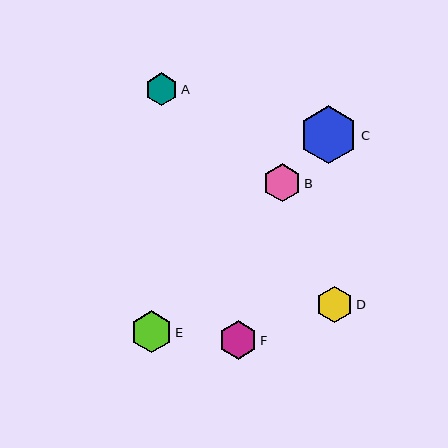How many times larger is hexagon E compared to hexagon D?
Hexagon E is approximately 1.1 times the size of hexagon D.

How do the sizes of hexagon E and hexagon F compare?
Hexagon E and hexagon F are approximately the same size.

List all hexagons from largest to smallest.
From largest to smallest: C, E, F, B, D, A.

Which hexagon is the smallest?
Hexagon A is the smallest with a size of approximately 33 pixels.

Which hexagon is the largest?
Hexagon C is the largest with a size of approximately 58 pixels.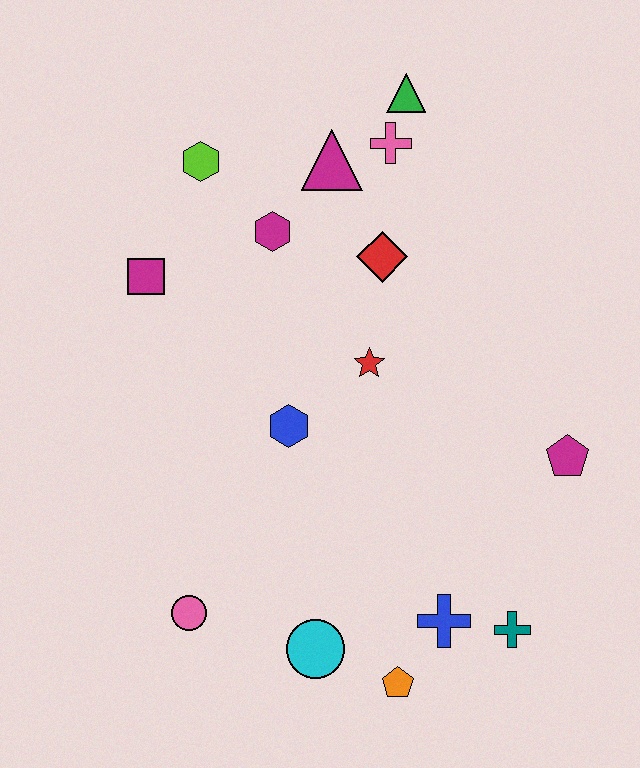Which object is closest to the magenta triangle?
The pink cross is closest to the magenta triangle.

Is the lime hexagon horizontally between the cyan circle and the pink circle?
Yes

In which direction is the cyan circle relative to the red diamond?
The cyan circle is below the red diamond.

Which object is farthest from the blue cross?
The green triangle is farthest from the blue cross.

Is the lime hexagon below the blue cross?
No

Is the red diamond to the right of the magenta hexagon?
Yes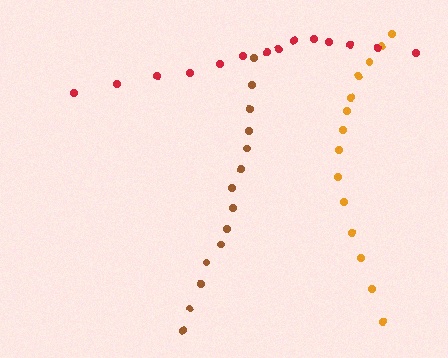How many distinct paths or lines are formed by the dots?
There are 3 distinct paths.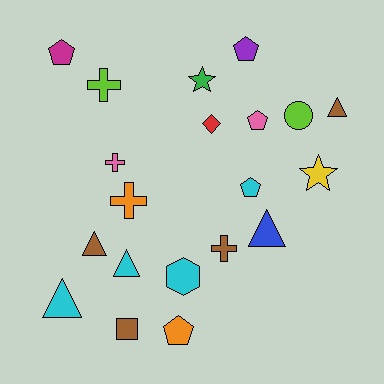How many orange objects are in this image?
There are 2 orange objects.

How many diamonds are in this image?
There is 1 diamond.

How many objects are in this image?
There are 20 objects.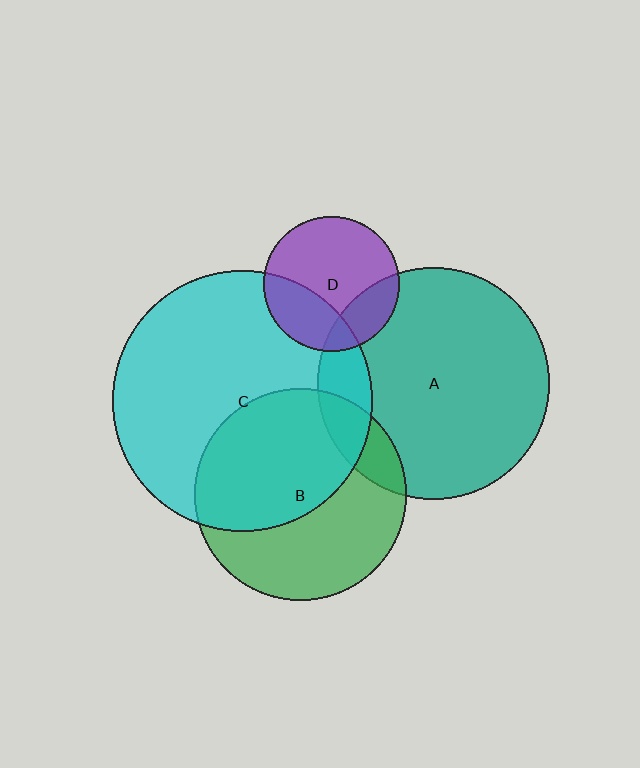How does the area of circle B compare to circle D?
Approximately 2.4 times.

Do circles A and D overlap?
Yes.